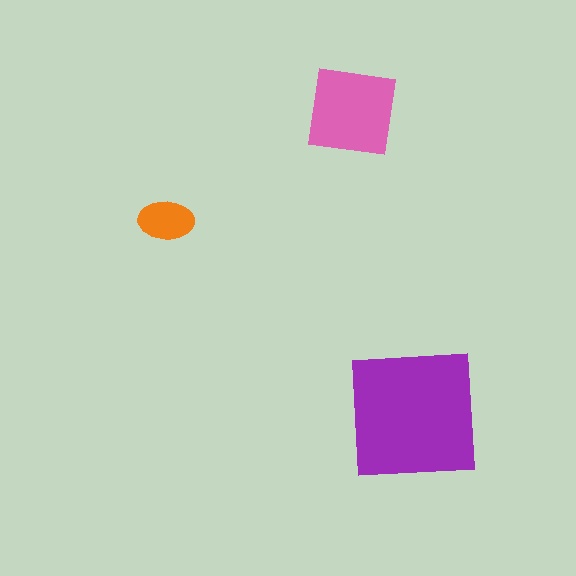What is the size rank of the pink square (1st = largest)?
2nd.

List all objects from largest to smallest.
The purple square, the pink square, the orange ellipse.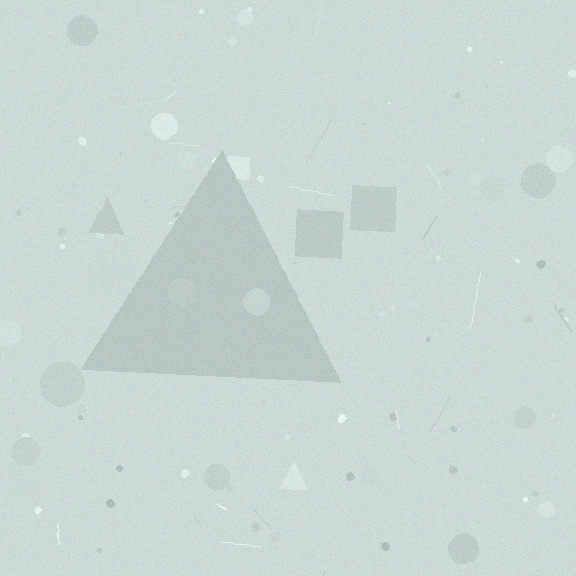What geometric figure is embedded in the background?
A triangle is embedded in the background.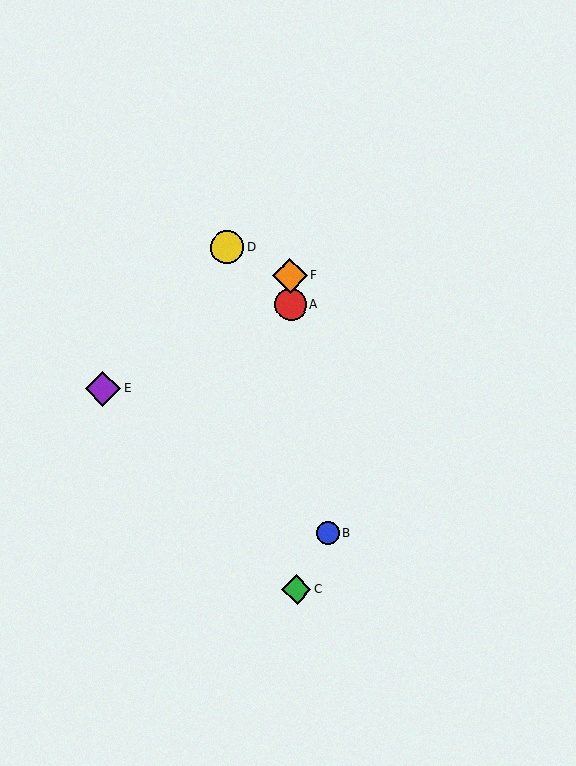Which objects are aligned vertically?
Objects A, C, F are aligned vertically.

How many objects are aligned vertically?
3 objects (A, C, F) are aligned vertically.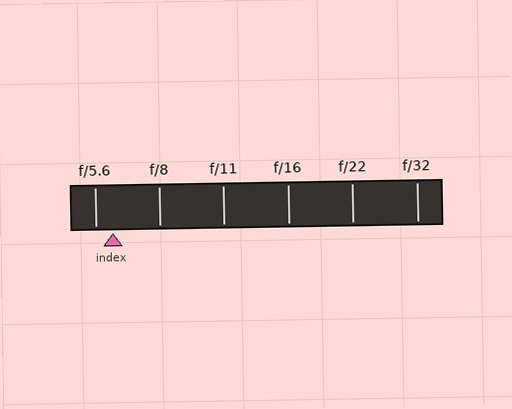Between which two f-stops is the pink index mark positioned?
The index mark is between f/5.6 and f/8.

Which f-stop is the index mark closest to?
The index mark is closest to f/5.6.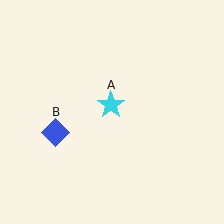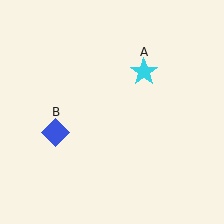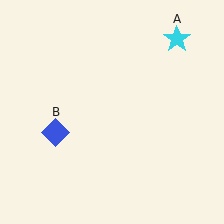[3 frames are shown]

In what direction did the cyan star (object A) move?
The cyan star (object A) moved up and to the right.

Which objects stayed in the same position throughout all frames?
Blue diamond (object B) remained stationary.